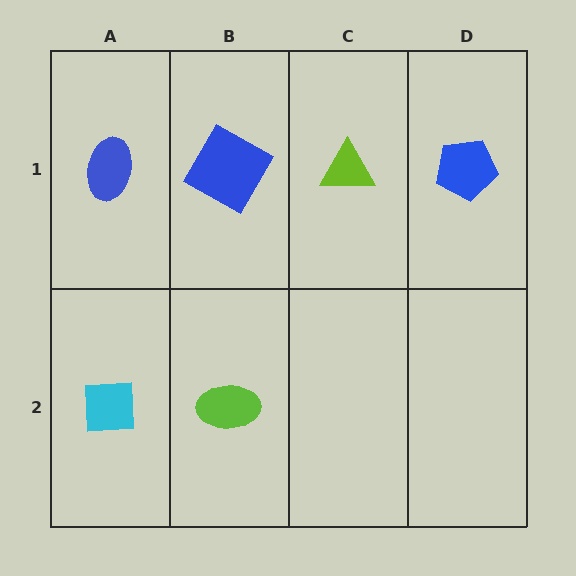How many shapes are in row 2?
2 shapes.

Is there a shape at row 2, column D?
No, that cell is empty.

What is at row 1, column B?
A blue square.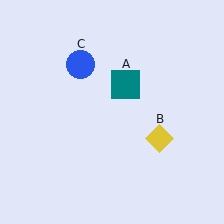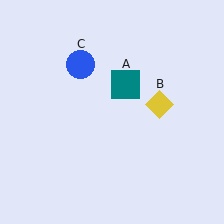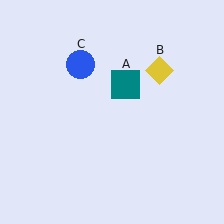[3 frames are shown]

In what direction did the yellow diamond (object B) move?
The yellow diamond (object B) moved up.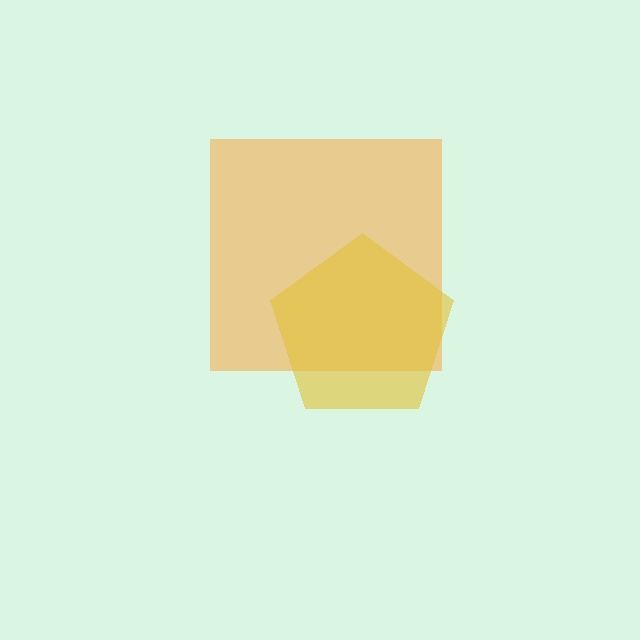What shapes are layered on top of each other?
The layered shapes are: an orange square, a yellow pentagon.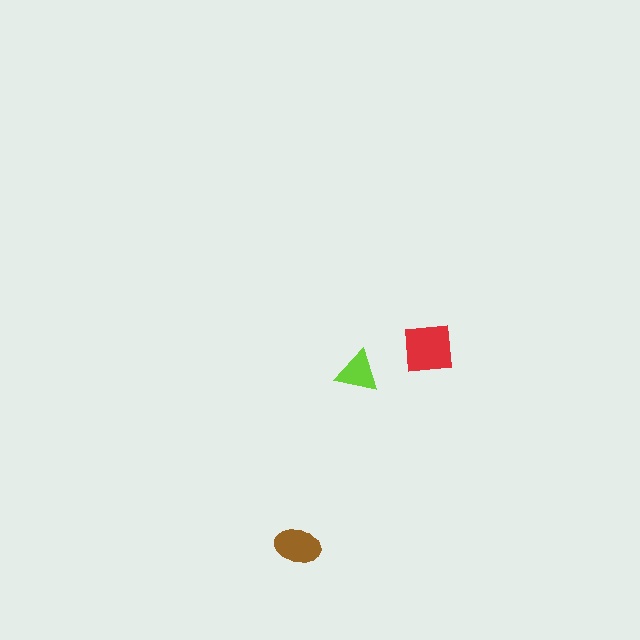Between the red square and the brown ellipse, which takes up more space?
The red square.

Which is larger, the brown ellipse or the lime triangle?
The brown ellipse.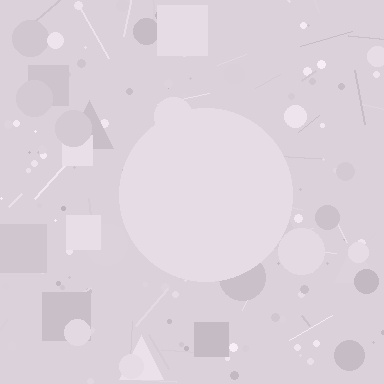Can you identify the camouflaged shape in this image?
The camouflaged shape is a circle.